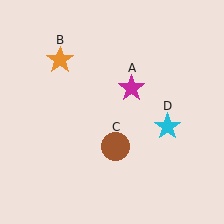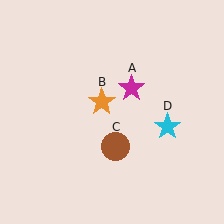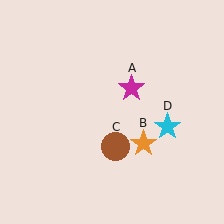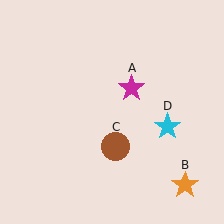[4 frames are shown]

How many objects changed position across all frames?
1 object changed position: orange star (object B).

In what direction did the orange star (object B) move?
The orange star (object B) moved down and to the right.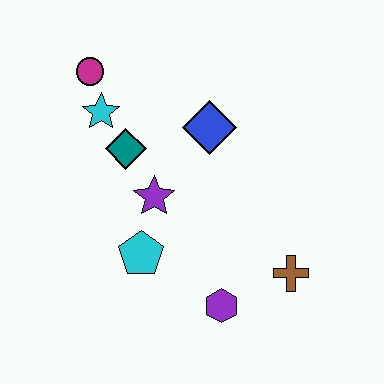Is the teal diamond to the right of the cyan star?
Yes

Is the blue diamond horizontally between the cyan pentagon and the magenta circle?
No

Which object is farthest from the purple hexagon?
The magenta circle is farthest from the purple hexagon.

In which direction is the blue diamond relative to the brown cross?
The blue diamond is above the brown cross.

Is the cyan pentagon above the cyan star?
No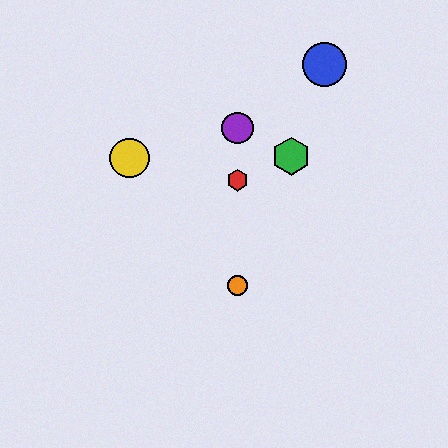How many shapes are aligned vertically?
3 shapes (the red hexagon, the purple circle, the orange circle) are aligned vertically.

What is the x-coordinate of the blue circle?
The blue circle is at x≈325.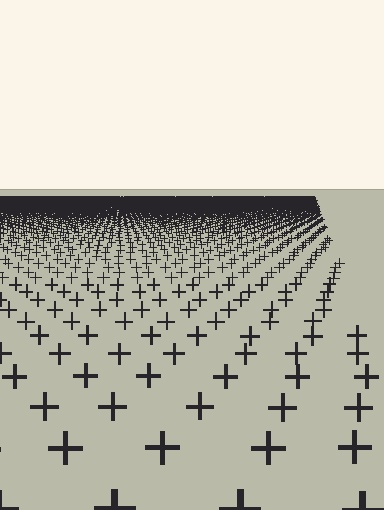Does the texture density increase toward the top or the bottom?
Density increases toward the top.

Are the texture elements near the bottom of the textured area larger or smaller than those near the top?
Larger. Near the bottom, elements are closer to the viewer and appear at a bigger on-screen size.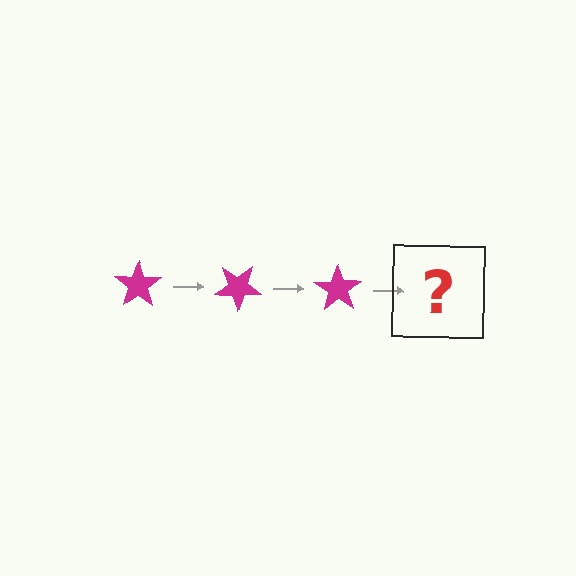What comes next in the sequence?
The next element should be a magenta star rotated 105 degrees.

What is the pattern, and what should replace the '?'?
The pattern is that the star rotates 35 degrees each step. The '?' should be a magenta star rotated 105 degrees.